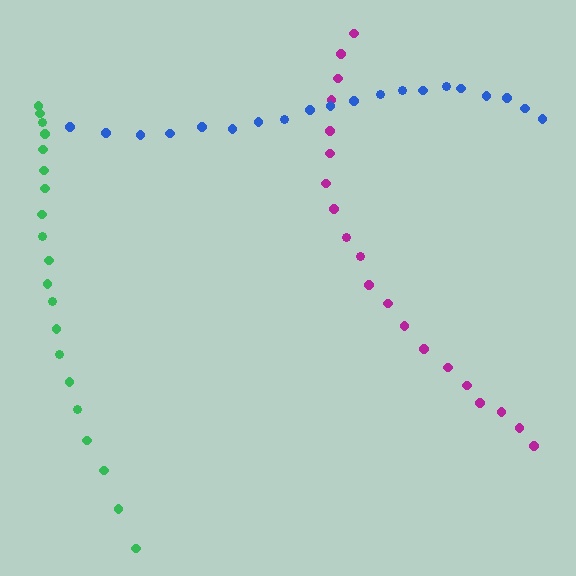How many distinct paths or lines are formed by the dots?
There are 3 distinct paths.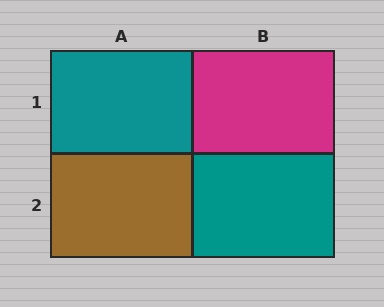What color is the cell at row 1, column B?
Magenta.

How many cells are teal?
2 cells are teal.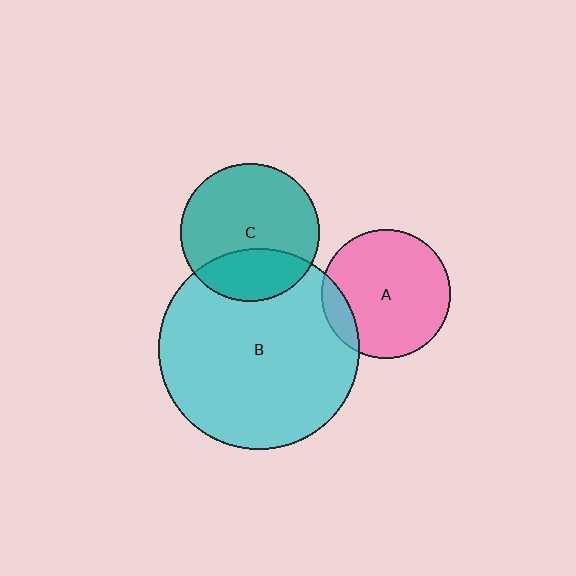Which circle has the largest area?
Circle B (cyan).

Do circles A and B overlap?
Yes.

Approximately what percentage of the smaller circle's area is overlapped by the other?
Approximately 10%.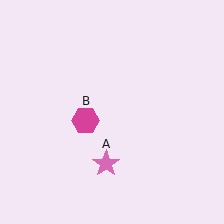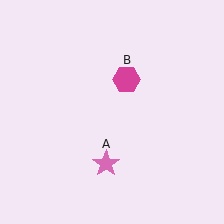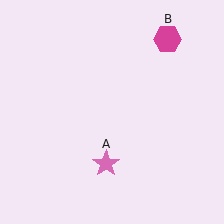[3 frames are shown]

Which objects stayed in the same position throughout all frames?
Pink star (object A) remained stationary.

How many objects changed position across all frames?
1 object changed position: magenta hexagon (object B).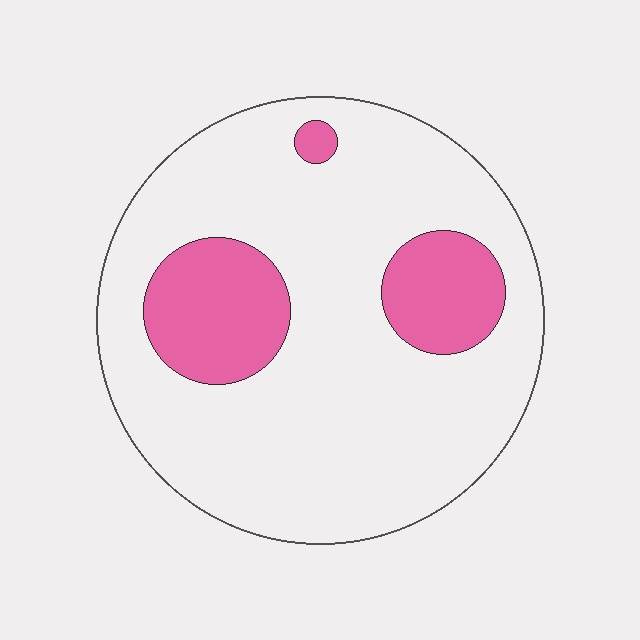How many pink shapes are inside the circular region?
3.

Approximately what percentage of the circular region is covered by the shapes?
Approximately 20%.